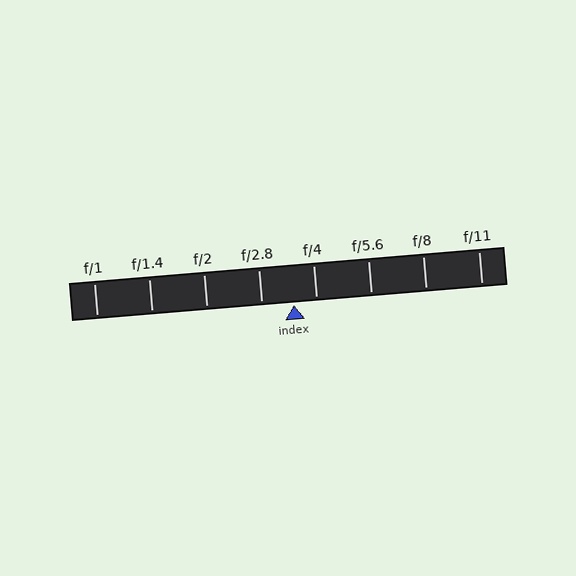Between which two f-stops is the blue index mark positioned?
The index mark is between f/2.8 and f/4.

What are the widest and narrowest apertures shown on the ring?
The widest aperture shown is f/1 and the narrowest is f/11.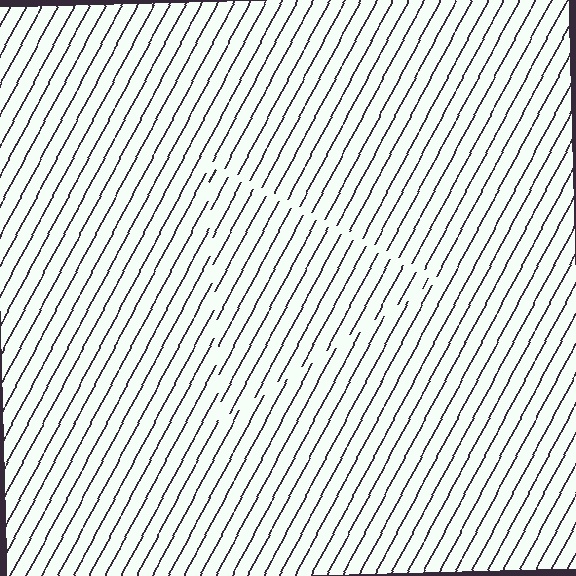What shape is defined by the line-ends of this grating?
An illusory triangle. The interior of the shape contains the same grating, shifted by half a period — the contour is defined by the phase discontinuity where line-ends from the inner and outer gratings abut.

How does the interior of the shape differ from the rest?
The interior of the shape contains the same grating, shifted by half a period — the contour is defined by the phase discontinuity where line-ends from the inner and outer gratings abut.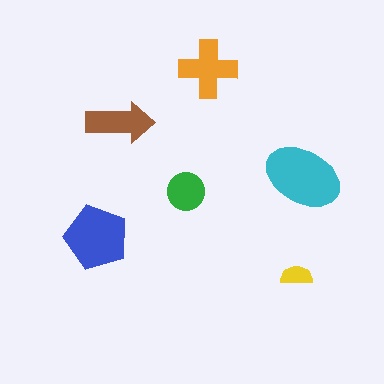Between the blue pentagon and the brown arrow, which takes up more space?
The blue pentagon.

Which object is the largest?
The cyan ellipse.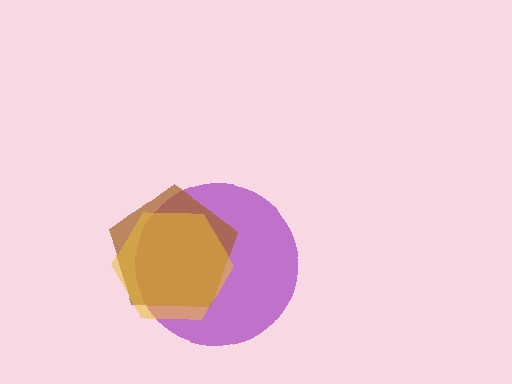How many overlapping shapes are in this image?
There are 3 overlapping shapes in the image.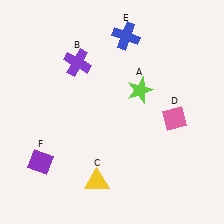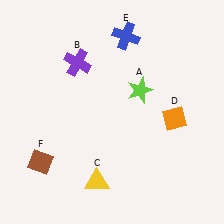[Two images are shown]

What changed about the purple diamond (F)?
In Image 1, F is purple. In Image 2, it changed to brown.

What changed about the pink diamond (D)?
In Image 1, D is pink. In Image 2, it changed to orange.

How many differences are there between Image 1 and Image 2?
There are 2 differences between the two images.